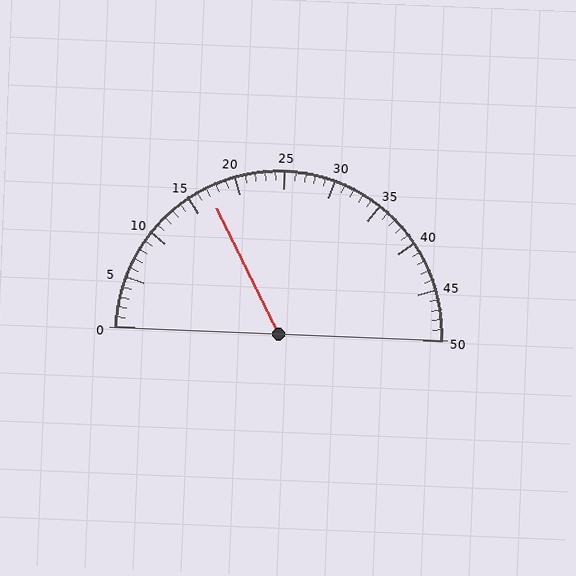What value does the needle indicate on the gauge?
The needle indicates approximately 17.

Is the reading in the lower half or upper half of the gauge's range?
The reading is in the lower half of the range (0 to 50).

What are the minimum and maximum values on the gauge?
The gauge ranges from 0 to 50.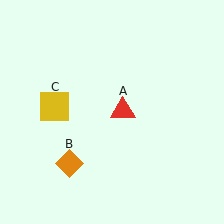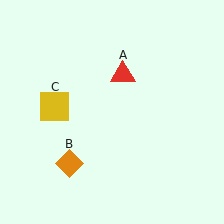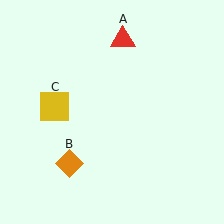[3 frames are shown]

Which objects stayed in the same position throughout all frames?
Orange diamond (object B) and yellow square (object C) remained stationary.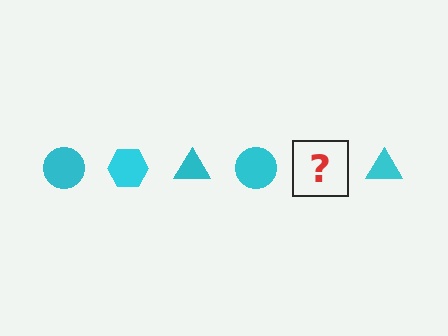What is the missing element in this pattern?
The missing element is a cyan hexagon.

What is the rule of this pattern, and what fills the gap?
The rule is that the pattern cycles through circle, hexagon, triangle shapes in cyan. The gap should be filled with a cyan hexagon.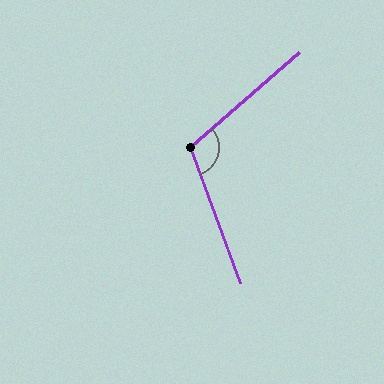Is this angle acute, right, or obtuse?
It is obtuse.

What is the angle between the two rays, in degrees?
Approximately 111 degrees.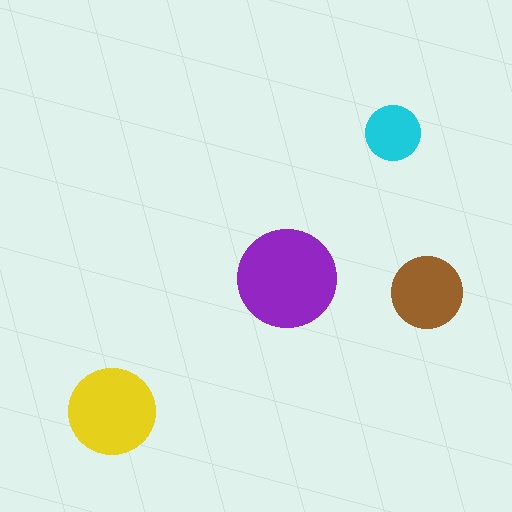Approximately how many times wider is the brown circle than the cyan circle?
About 1.5 times wider.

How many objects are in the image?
There are 4 objects in the image.